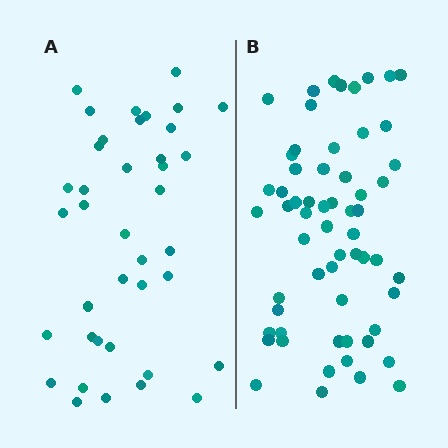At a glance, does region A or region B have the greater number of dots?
Region B (the right region) has more dots.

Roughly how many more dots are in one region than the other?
Region B has approximately 20 more dots than region A.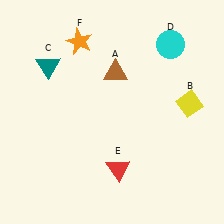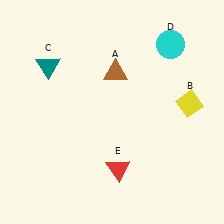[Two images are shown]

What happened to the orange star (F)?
The orange star (F) was removed in Image 2. It was in the top-left area of Image 1.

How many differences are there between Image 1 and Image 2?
There is 1 difference between the two images.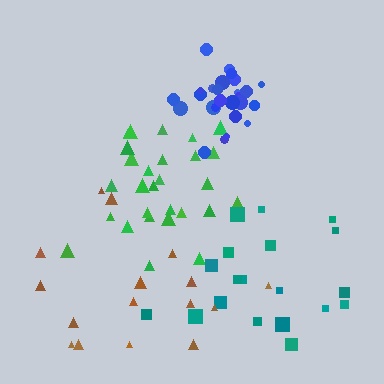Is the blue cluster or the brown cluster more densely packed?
Blue.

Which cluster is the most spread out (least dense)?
Brown.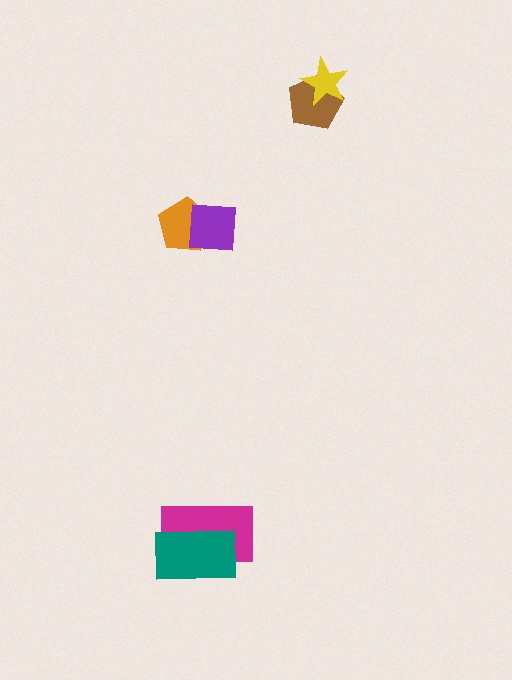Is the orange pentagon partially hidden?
Yes, it is partially covered by another shape.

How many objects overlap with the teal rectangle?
1 object overlaps with the teal rectangle.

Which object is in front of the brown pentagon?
The yellow star is in front of the brown pentagon.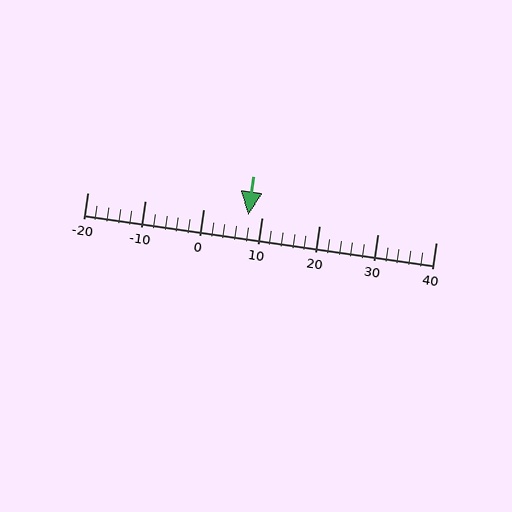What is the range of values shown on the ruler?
The ruler shows values from -20 to 40.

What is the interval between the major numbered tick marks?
The major tick marks are spaced 10 units apart.